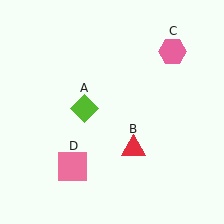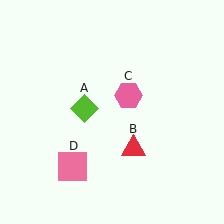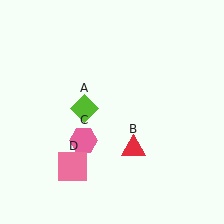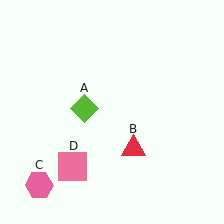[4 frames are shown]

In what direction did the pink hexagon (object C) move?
The pink hexagon (object C) moved down and to the left.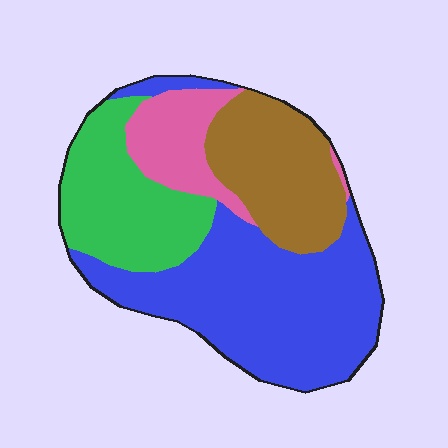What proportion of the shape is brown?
Brown covers 21% of the shape.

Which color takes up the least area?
Pink, at roughly 10%.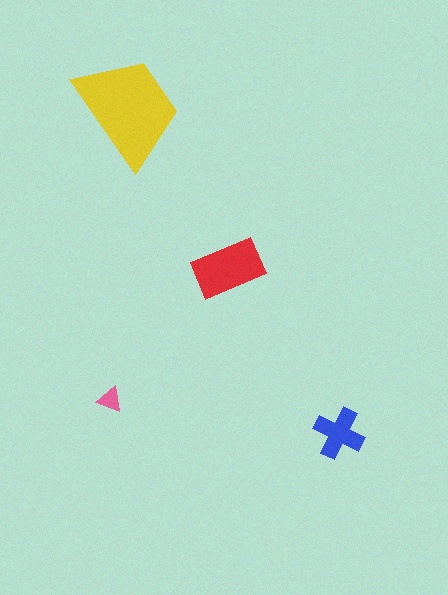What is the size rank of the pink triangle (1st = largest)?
4th.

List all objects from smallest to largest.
The pink triangle, the blue cross, the red rectangle, the yellow trapezoid.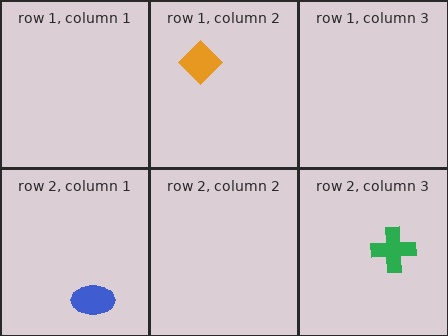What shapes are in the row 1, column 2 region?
The orange diamond.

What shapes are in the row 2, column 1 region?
The blue ellipse.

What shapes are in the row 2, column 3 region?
The green cross.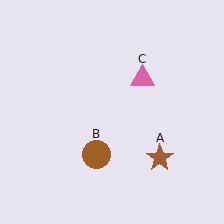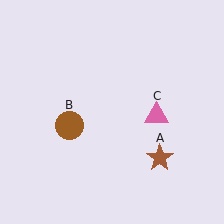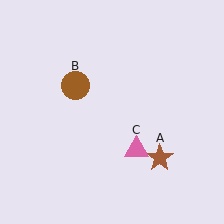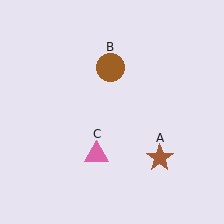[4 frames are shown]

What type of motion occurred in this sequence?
The brown circle (object B), pink triangle (object C) rotated clockwise around the center of the scene.